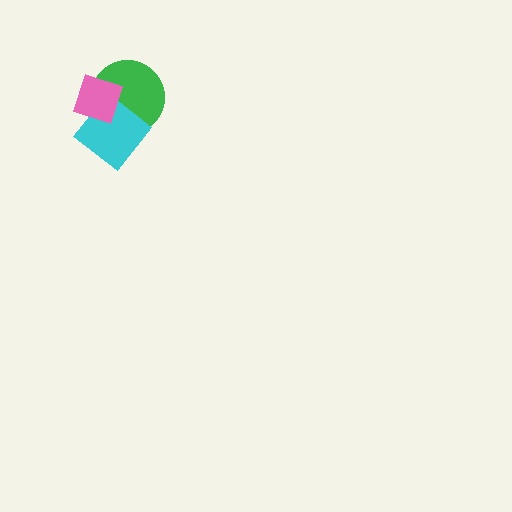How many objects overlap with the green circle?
2 objects overlap with the green circle.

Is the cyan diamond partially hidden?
Yes, it is partially covered by another shape.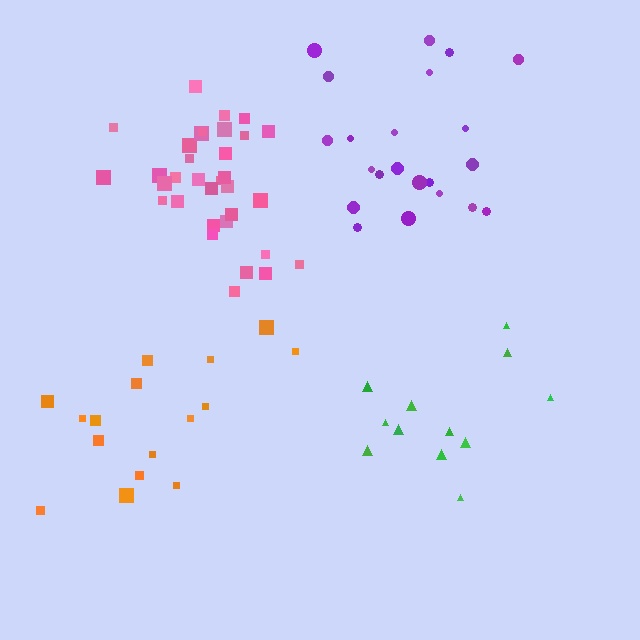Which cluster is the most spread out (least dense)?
Green.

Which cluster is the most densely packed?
Pink.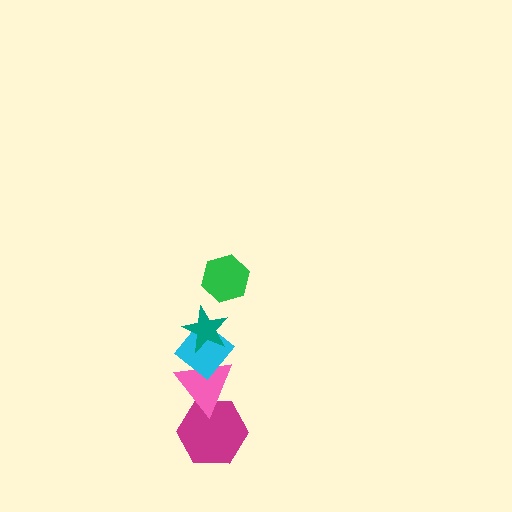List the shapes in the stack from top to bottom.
From top to bottom: the green hexagon, the teal star, the cyan diamond, the pink triangle, the magenta hexagon.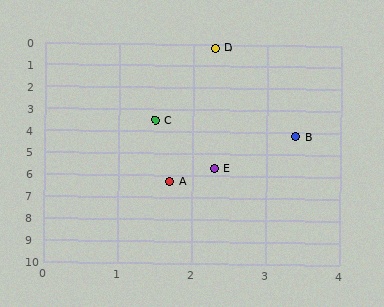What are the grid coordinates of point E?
Point E is at approximately (2.3, 5.7).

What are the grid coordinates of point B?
Point B is at approximately (3.4, 4.2).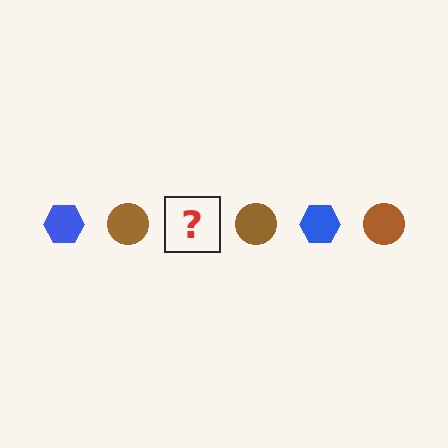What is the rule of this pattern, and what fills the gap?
The rule is that the pattern alternates between blue hexagon and brown circle. The gap should be filled with a blue hexagon.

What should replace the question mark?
The question mark should be replaced with a blue hexagon.